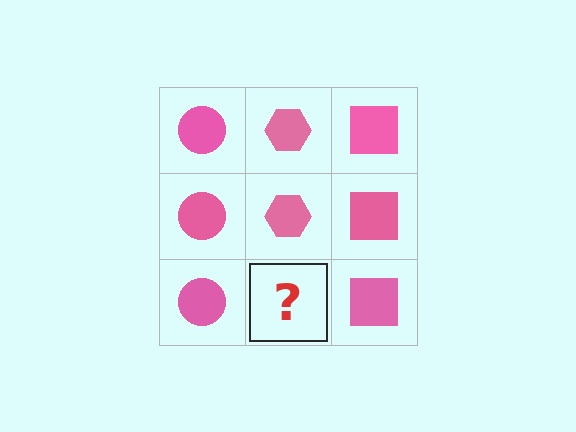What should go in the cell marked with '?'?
The missing cell should contain a pink hexagon.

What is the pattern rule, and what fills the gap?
The rule is that each column has a consistent shape. The gap should be filled with a pink hexagon.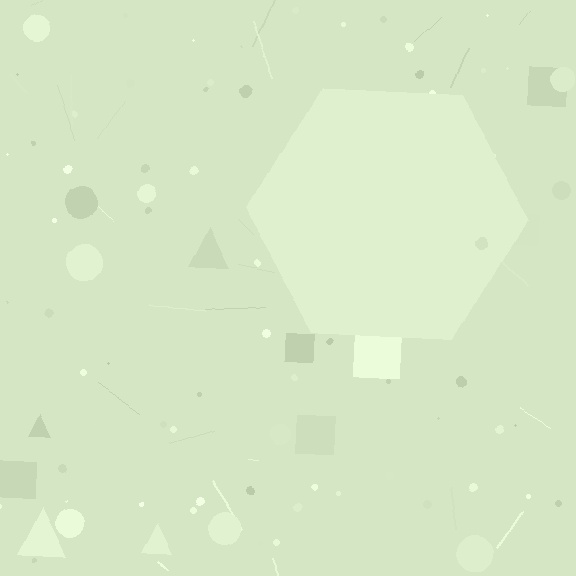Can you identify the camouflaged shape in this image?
The camouflaged shape is a hexagon.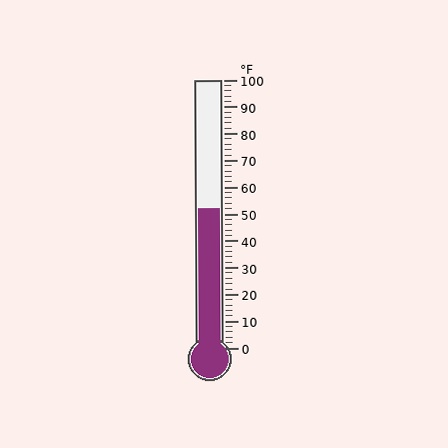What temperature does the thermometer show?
The thermometer shows approximately 52°F.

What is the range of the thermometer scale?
The thermometer scale ranges from 0°F to 100°F.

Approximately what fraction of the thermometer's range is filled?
The thermometer is filled to approximately 50% of its range.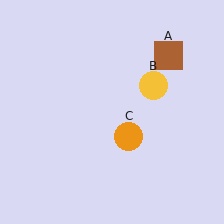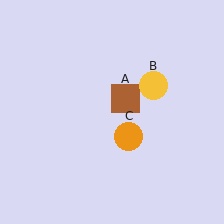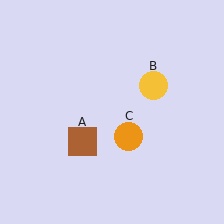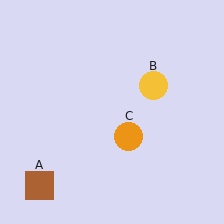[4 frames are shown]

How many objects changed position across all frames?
1 object changed position: brown square (object A).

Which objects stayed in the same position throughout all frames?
Yellow circle (object B) and orange circle (object C) remained stationary.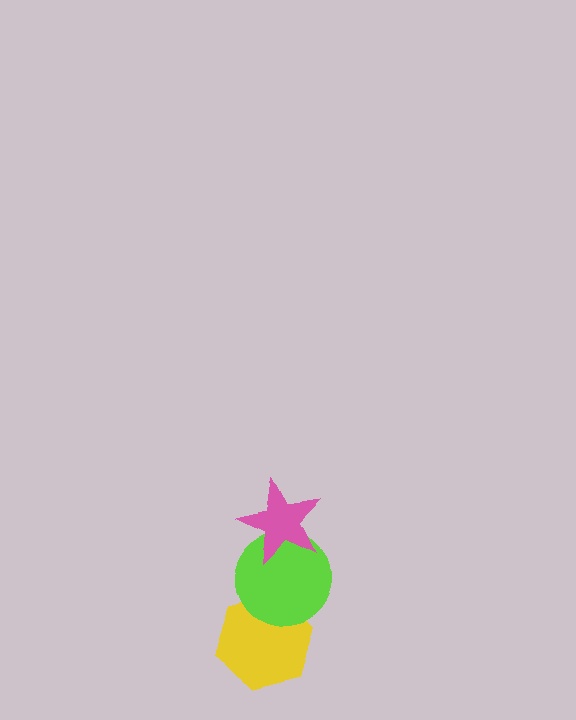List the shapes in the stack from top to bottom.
From top to bottom: the pink star, the lime circle, the yellow hexagon.